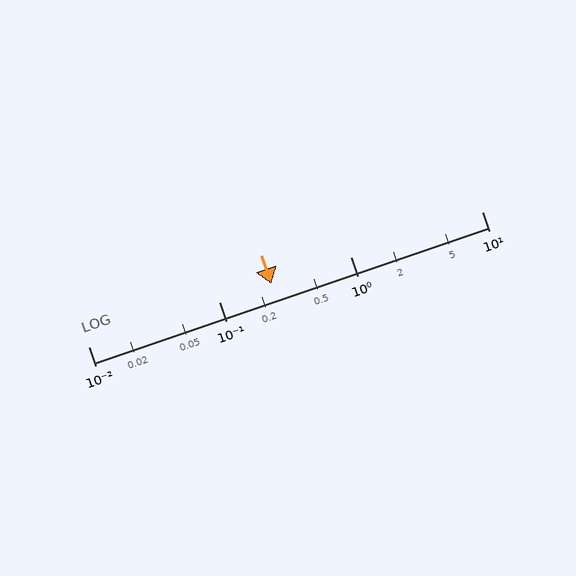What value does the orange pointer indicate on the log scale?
The pointer indicates approximately 0.25.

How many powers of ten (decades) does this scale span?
The scale spans 3 decades, from 0.01 to 10.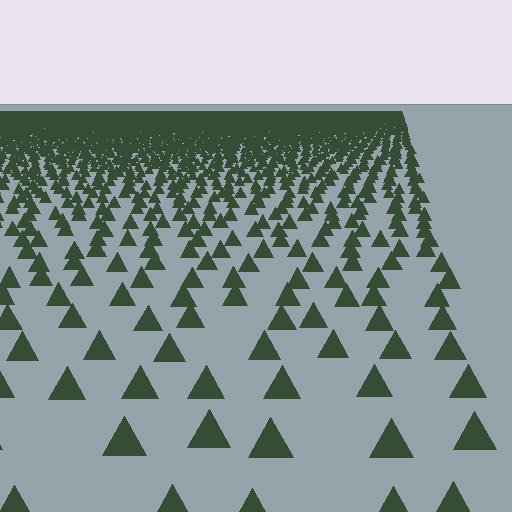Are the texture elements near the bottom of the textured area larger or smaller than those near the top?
Larger. Near the bottom, elements are closer to the viewer and appear at a bigger on-screen size.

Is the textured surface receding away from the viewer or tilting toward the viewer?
The surface is receding away from the viewer. Texture elements get smaller and denser toward the top.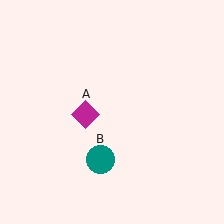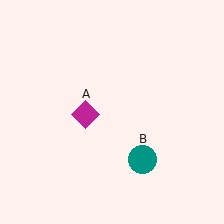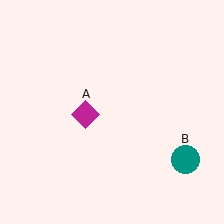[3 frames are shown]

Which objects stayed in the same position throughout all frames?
Magenta diamond (object A) remained stationary.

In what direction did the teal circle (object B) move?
The teal circle (object B) moved right.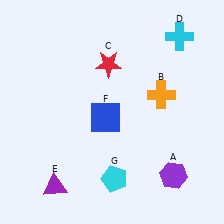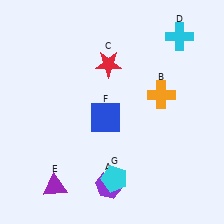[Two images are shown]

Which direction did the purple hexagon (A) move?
The purple hexagon (A) moved left.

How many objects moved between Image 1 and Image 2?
1 object moved between the two images.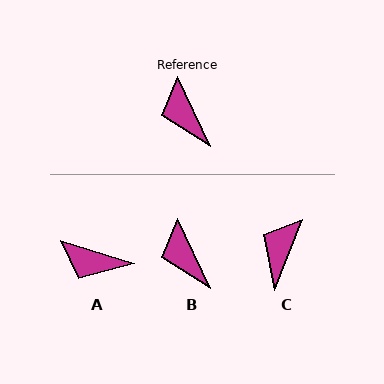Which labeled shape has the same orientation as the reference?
B.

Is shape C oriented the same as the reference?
No, it is off by about 46 degrees.